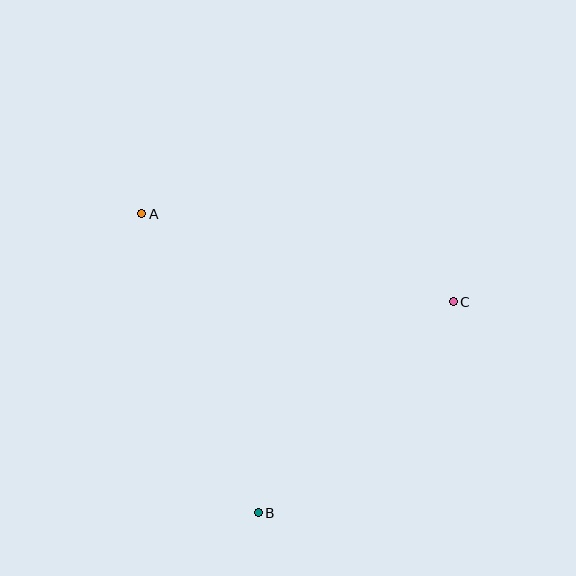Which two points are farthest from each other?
Points A and C are farthest from each other.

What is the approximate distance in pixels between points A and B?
The distance between A and B is approximately 320 pixels.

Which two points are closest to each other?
Points B and C are closest to each other.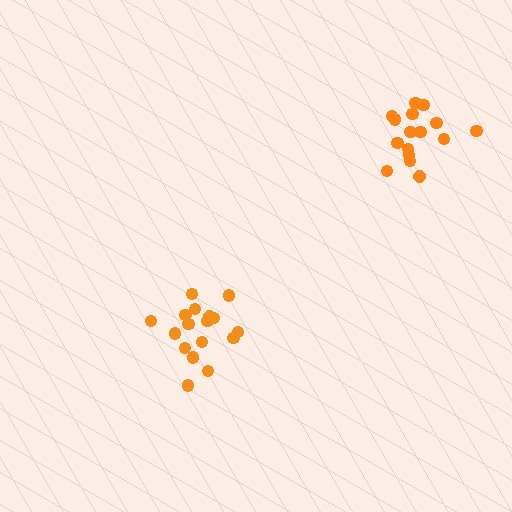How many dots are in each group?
Group 1: 17 dots, Group 2: 16 dots (33 total).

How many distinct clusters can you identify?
There are 2 distinct clusters.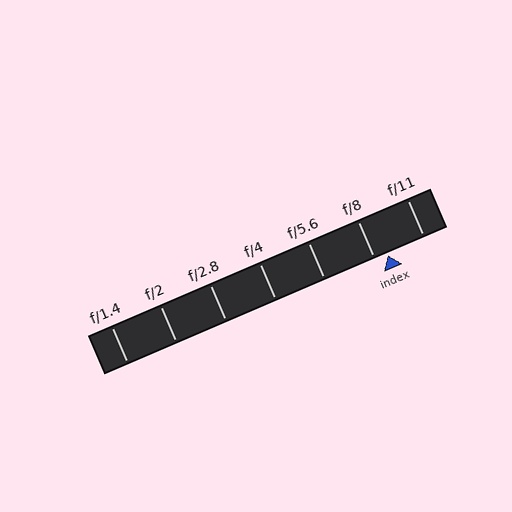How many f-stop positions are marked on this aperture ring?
There are 7 f-stop positions marked.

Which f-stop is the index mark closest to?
The index mark is closest to f/8.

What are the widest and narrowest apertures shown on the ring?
The widest aperture shown is f/1.4 and the narrowest is f/11.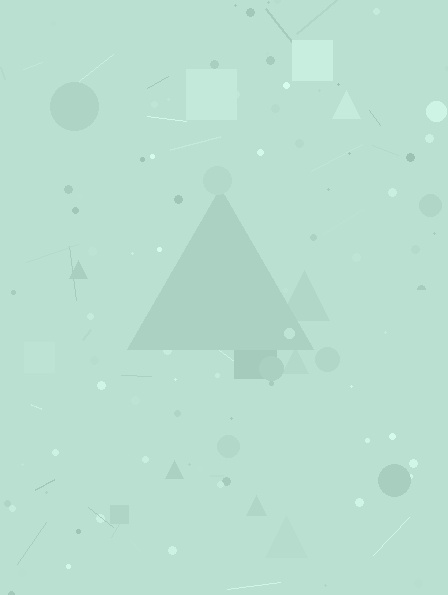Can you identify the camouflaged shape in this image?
The camouflaged shape is a triangle.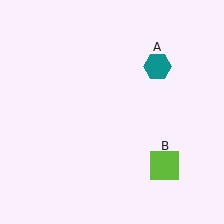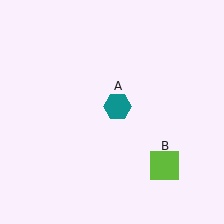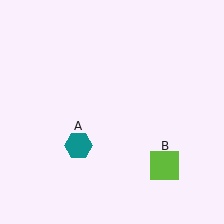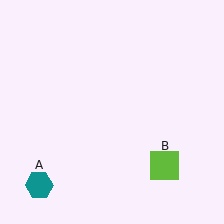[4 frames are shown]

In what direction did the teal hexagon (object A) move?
The teal hexagon (object A) moved down and to the left.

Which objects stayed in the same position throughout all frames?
Lime square (object B) remained stationary.